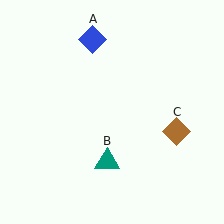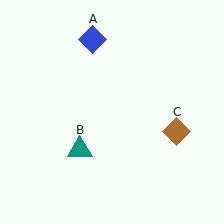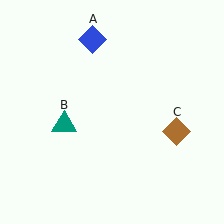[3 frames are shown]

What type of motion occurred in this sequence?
The teal triangle (object B) rotated clockwise around the center of the scene.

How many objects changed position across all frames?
1 object changed position: teal triangle (object B).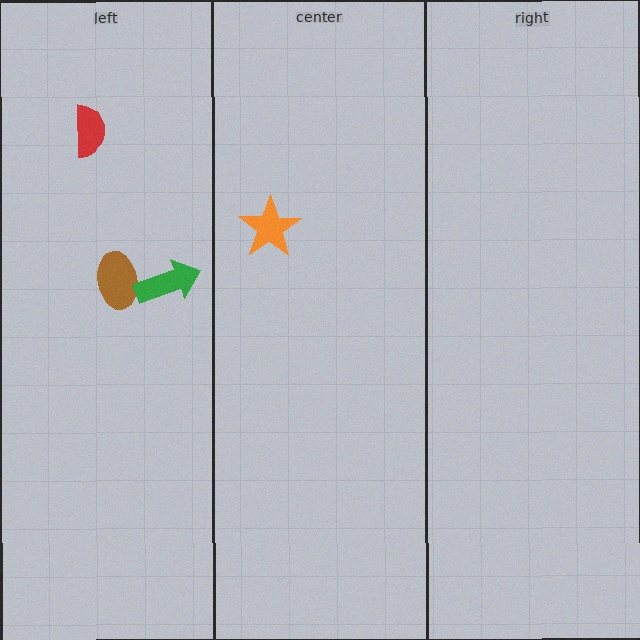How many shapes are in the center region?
1.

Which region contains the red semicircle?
The left region.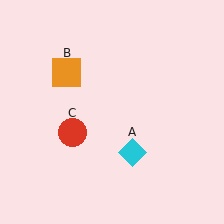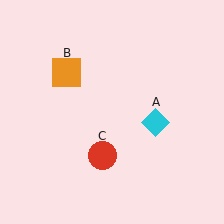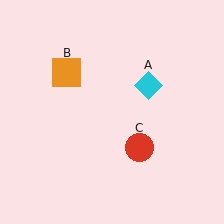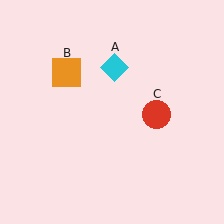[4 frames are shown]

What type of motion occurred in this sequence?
The cyan diamond (object A), red circle (object C) rotated counterclockwise around the center of the scene.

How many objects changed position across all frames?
2 objects changed position: cyan diamond (object A), red circle (object C).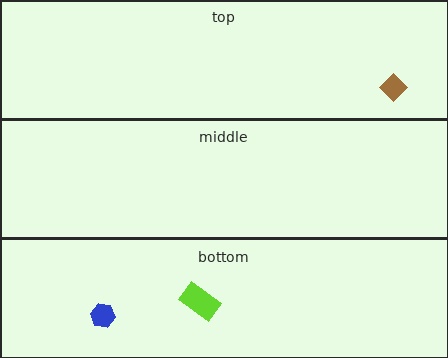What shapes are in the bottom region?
The blue hexagon, the lime rectangle.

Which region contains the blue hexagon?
The bottom region.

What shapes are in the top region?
The brown diamond.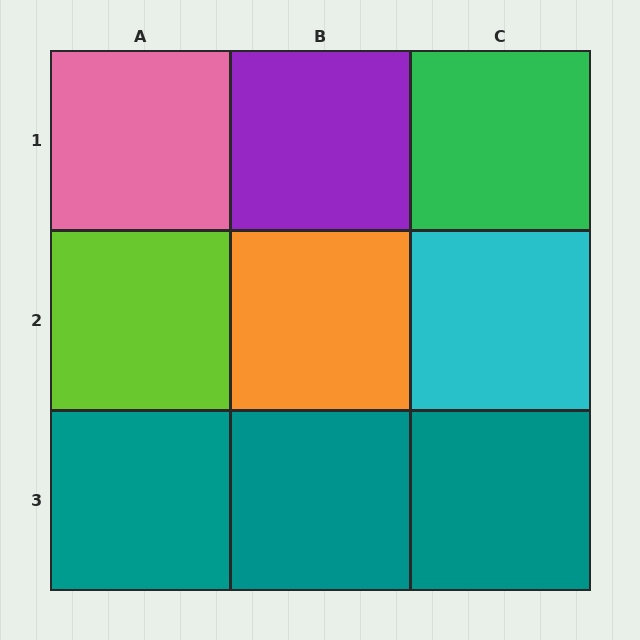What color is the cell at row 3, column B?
Teal.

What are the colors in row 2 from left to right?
Lime, orange, cyan.